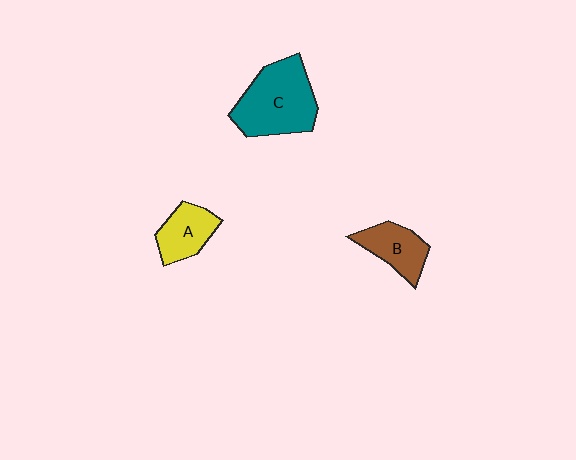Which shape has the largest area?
Shape C (teal).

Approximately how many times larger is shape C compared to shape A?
Approximately 1.9 times.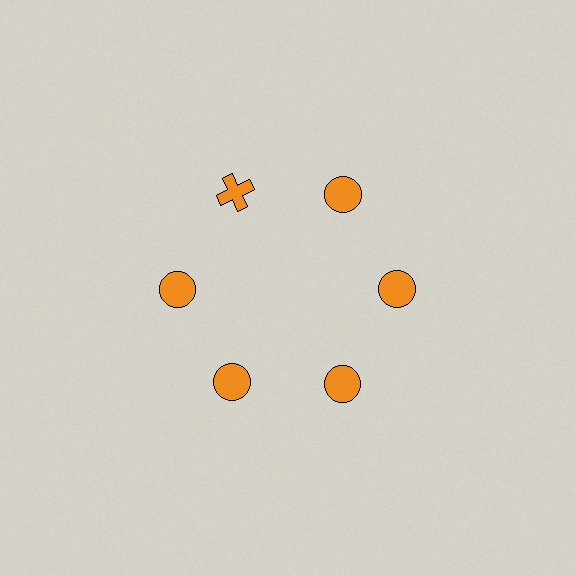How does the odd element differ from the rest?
It has a different shape: cross instead of circle.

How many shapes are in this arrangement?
There are 6 shapes arranged in a ring pattern.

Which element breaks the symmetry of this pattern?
The orange cross at roughly the 11 o'clock position breaks the symmetry. All other shapes are orange circles.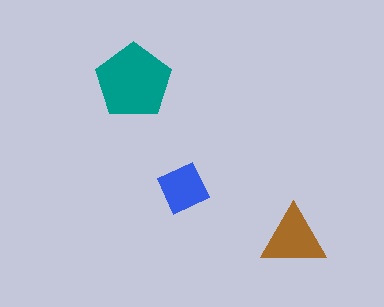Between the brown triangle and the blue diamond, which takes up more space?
The brown triangle.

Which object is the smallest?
The blue diamond.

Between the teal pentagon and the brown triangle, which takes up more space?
The teal pentagon.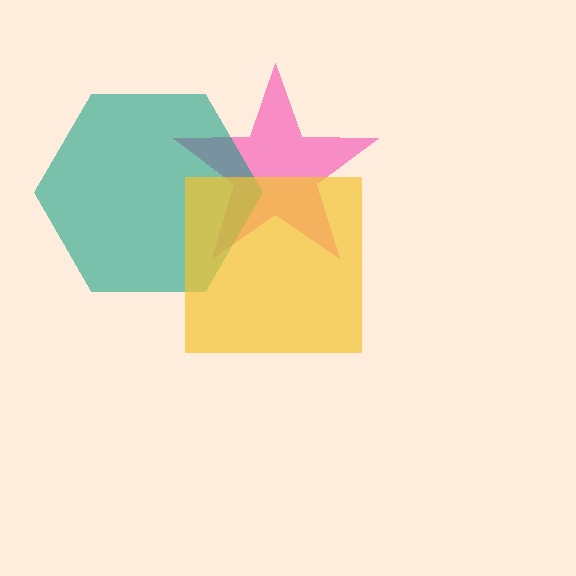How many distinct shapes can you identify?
There are 3 distinct shapes: a pink star, a teal hexagon, a yellow square.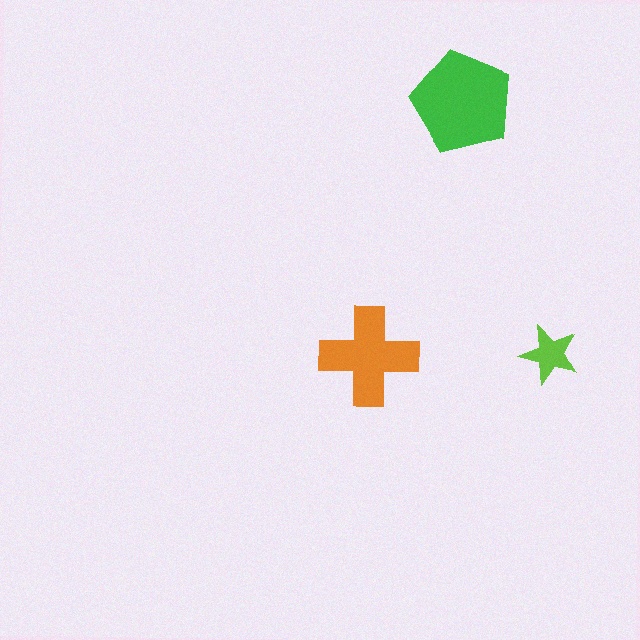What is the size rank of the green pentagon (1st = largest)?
1st.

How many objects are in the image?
There are 3 objects in the image.